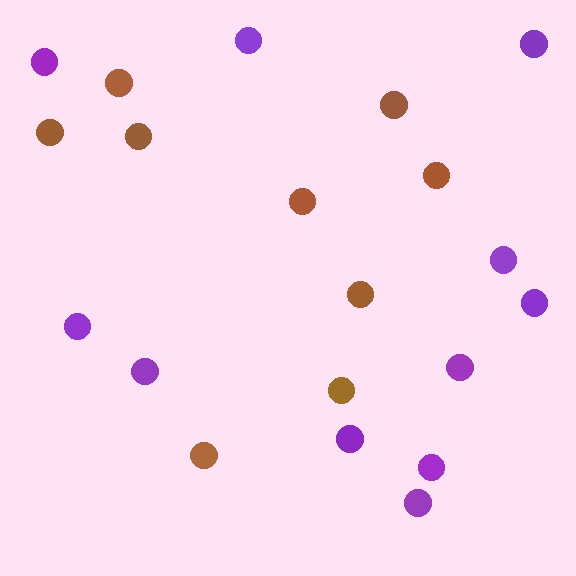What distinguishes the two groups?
There are 2 groups: one group of brown circles (9) and one group of purple circles (11).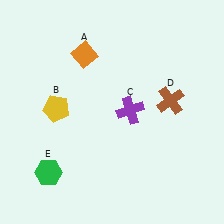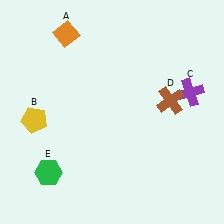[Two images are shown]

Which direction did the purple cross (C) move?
The purple cross (C) moved right.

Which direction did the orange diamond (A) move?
The orange diamond (A) moved up.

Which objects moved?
The objects that moved are: the orange diamond (A), the yellow pentagon (B), the purple cross (C).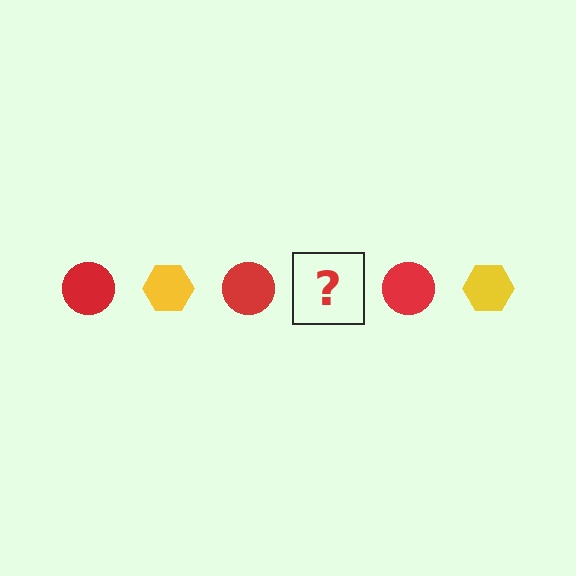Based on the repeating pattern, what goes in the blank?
The blank should be a yellow hexagon.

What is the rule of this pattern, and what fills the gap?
The rule is that the pattern alternates between red circle and yellow hexagon. The gap should be filled with a yellow hexagon.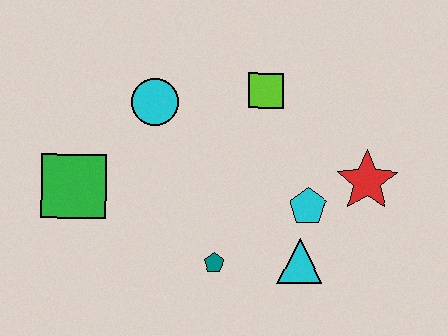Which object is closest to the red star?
The cyan pentagon is closest to the red star.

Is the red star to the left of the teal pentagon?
No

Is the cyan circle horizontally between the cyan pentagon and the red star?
No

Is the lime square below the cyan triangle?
No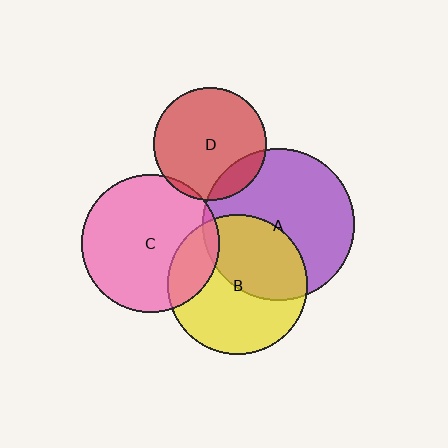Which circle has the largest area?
Circle A (purple).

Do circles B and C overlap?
Yes.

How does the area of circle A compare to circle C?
Approximately 1.2 times.